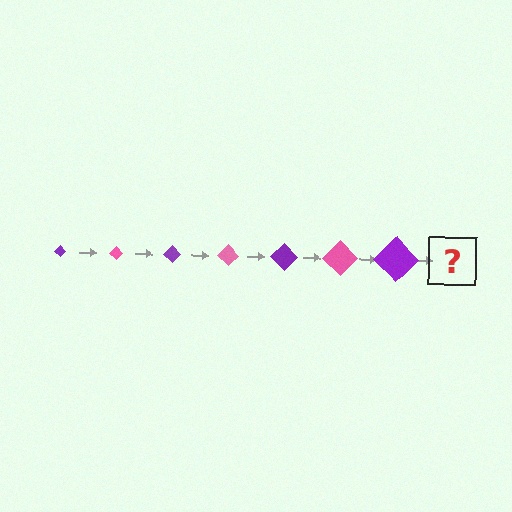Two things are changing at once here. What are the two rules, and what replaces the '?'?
The two rules are that the diamond grows larger each step and the color cycles through purple and pink. The '?' should be a pink diamond, larger than the previous one.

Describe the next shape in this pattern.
It should be a pink diamond, larger than the previous one.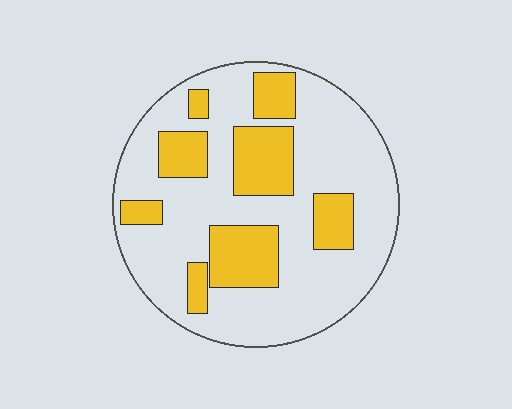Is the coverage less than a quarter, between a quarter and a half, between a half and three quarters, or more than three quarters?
Between a quarter and a half.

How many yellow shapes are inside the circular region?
8.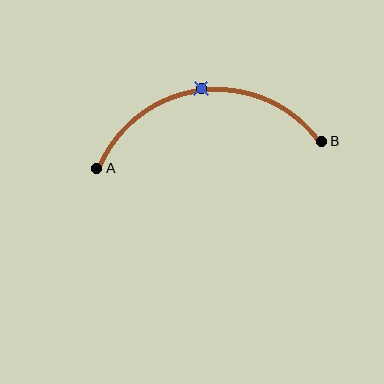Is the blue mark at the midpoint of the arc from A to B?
Yes. The blue mark lies on the arc at equal arc-length from both A and B — it is the arc midpoint.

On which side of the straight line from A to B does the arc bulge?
The arc bulges above the straight line connecting A and B.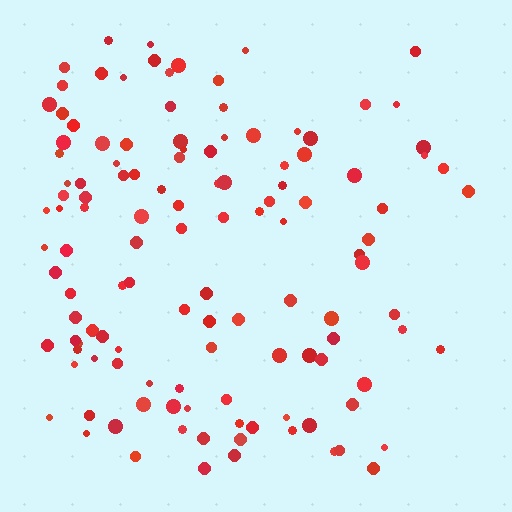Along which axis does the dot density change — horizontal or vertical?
Horizontal.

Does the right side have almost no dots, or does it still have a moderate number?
Still a moderate number, just noticeably fewer than the left.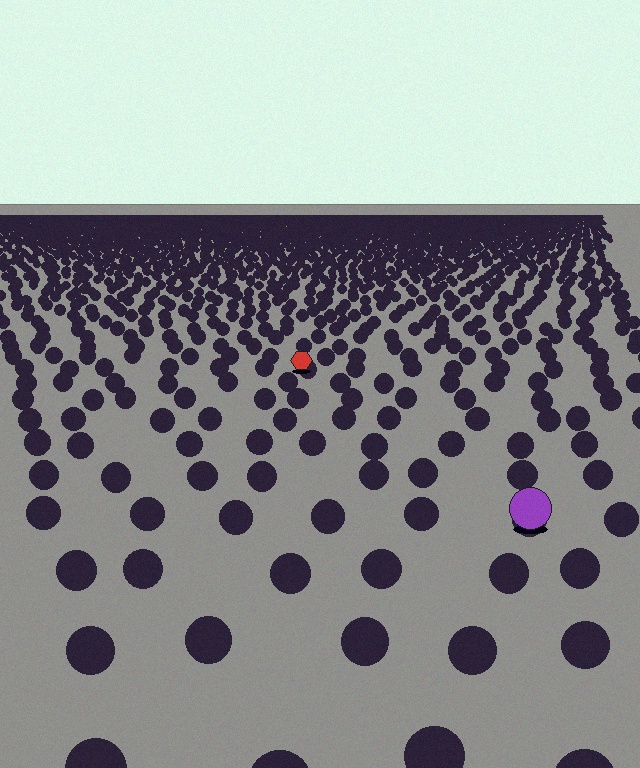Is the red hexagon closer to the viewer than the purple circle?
No. The purple circle is closer — you can tell from the texture gradient: the ground texture is coarser near it.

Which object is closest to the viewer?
The purple circle is closest. The texture marks near it are larger and more spread out.